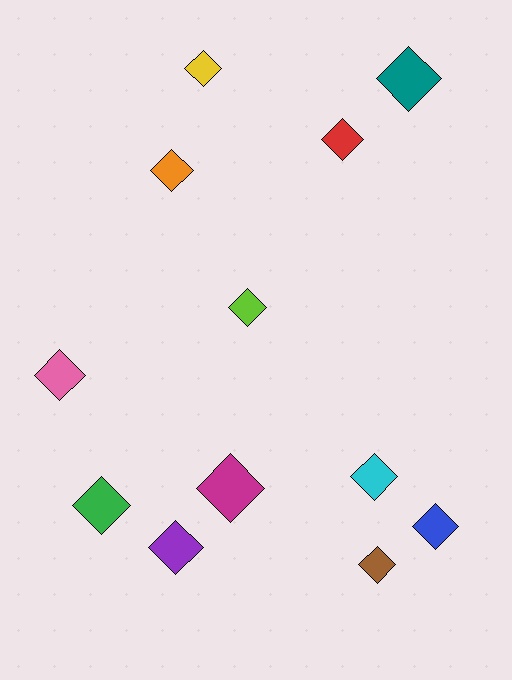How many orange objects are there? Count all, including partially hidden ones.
There is 1 orange object.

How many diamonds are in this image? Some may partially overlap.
There are 12 diamonds.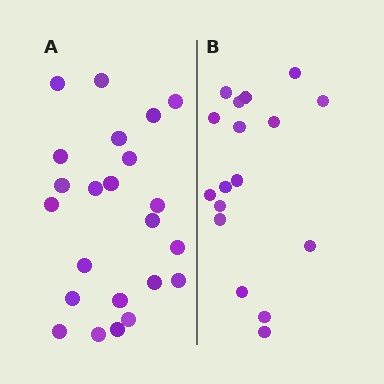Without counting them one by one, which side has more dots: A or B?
Region A (the left region) has more dots.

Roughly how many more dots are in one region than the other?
Region A has about 6 more dots than region B.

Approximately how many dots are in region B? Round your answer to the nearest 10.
About 20 dots. (The exact count is 17, which rounds to 20.)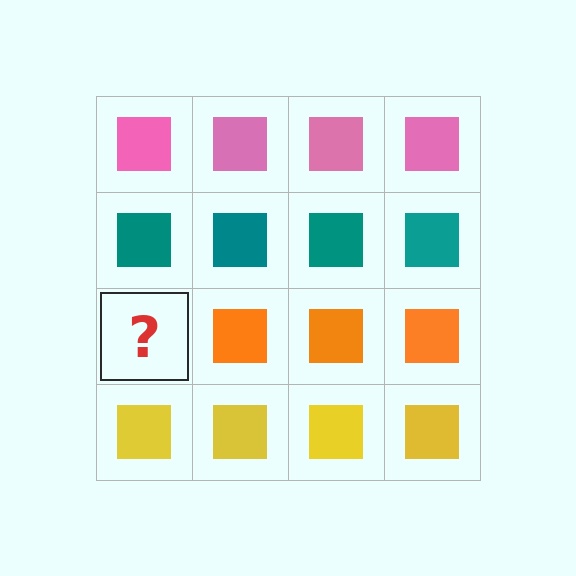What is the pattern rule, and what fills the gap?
The rule is that each row has a consistent color. The gap should be filled with an orange square.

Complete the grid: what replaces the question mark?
The question mark should be replaced with an orange square.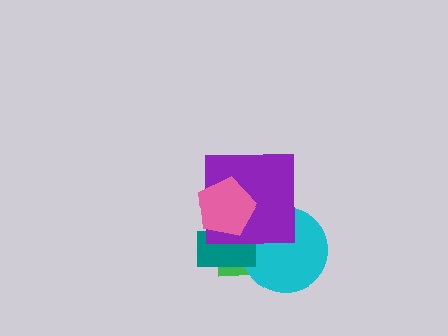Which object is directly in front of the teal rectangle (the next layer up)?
The purple square is directly in front of the teal rectangle.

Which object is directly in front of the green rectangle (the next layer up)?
The cyan circle is directly in front of the green rectangle.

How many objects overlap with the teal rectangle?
4 objects overlap with the teal rectangle.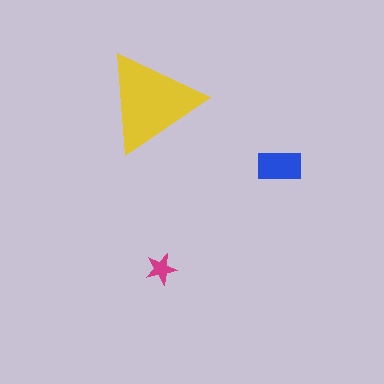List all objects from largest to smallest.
The yellow triangle, the blue rectangle, the magenta star.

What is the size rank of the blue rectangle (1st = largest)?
2nd.